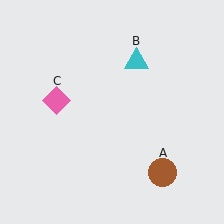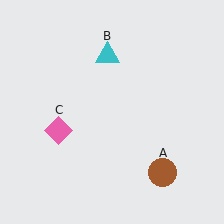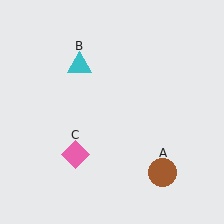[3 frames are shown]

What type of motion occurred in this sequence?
The cyan triangle (object B), pink diamond (object C) rotated counterclockwise around the center of the scene.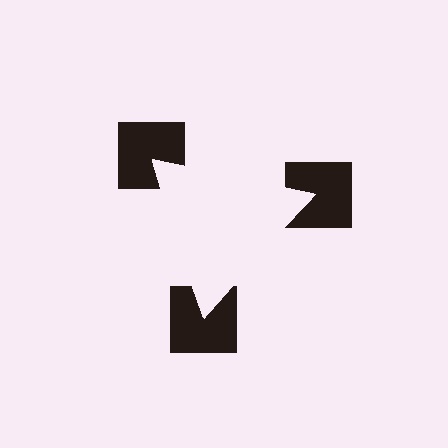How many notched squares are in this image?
There are 3 — one at each vertex of the illusory triangle.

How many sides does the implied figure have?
3 sides.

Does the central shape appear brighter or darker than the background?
It typically appears slightly brighter than the background, even though no actual brightness change is drawn.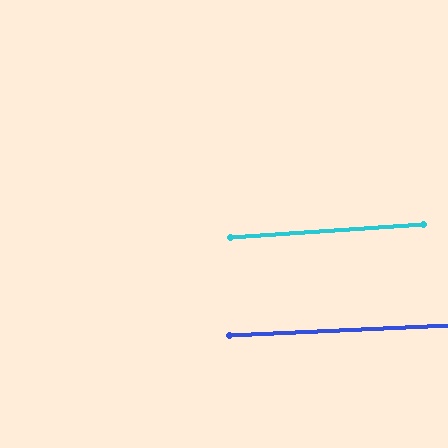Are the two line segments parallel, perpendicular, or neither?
Parallel — their directions differ by only 1.5°.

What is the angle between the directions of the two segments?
Approximately 2 degrees.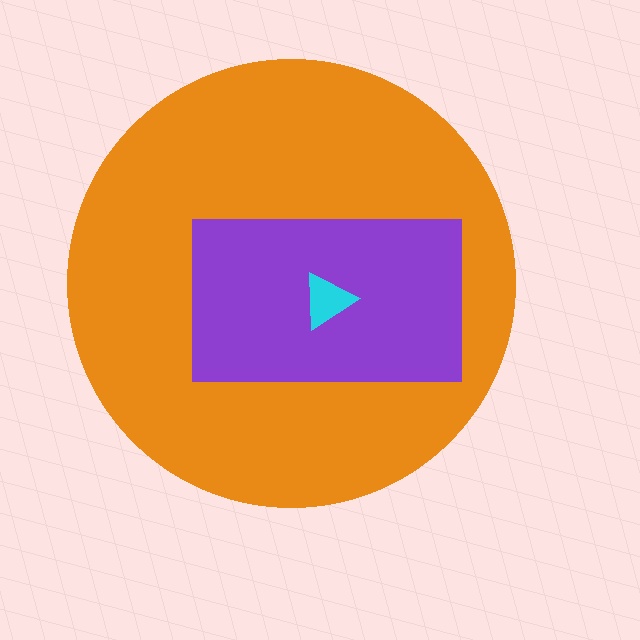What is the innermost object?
The cyan triangle.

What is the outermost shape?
The orange circle.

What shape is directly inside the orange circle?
The purple rectangle.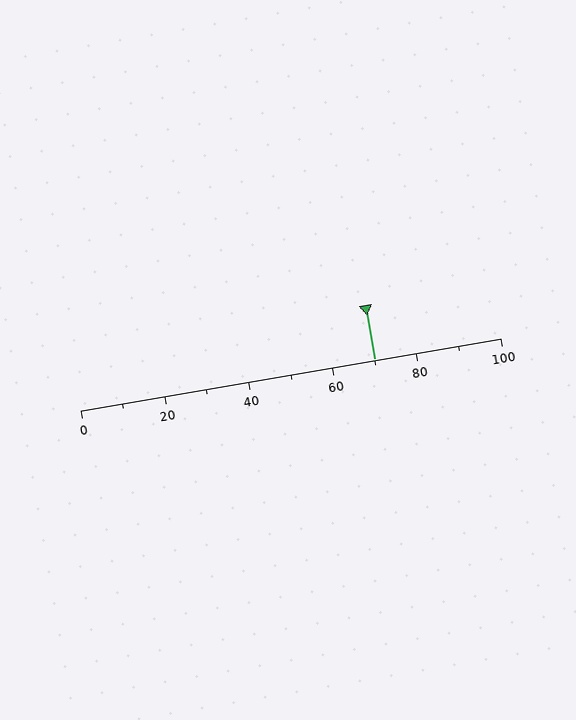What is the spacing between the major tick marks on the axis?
The major ticks are spaced 20 apart.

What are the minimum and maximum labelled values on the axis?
The axis runs from 0 to 100.